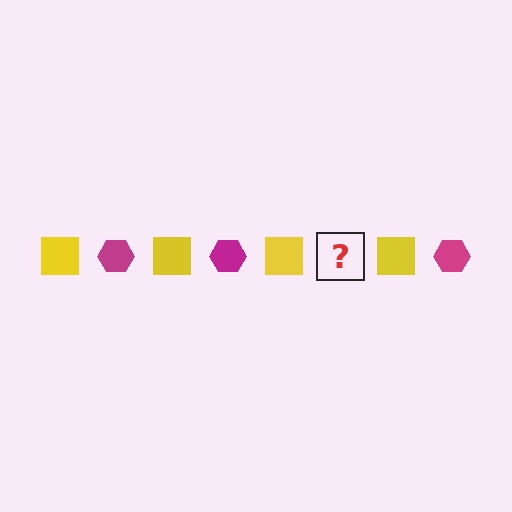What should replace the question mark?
The question mark should be replaced with a magenta hexagon.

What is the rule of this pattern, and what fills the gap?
The rule is that the pattern alternates between yellow square and magenta hexagon. The gap should be filled with a magenta hexagon.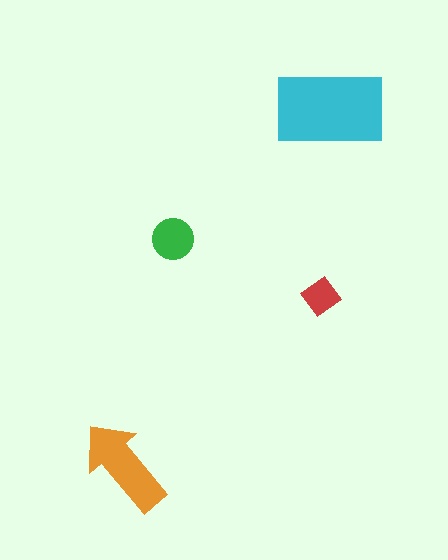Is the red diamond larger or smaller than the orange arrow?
Smaller.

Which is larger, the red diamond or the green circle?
The green circle.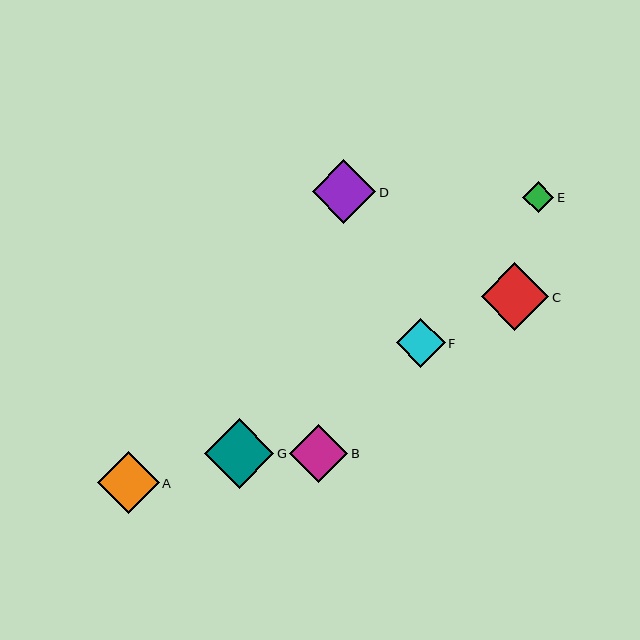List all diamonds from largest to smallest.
From largest to smallest: G, C, D, A, B, F, E.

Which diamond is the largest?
Diamond G is the largest with a size of approximately 69 pixels.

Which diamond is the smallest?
Diamond E is the smallest with a size of approximately 31 pixels.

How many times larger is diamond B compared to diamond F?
Diamond B is approximately 1.2 times the size of diamond F.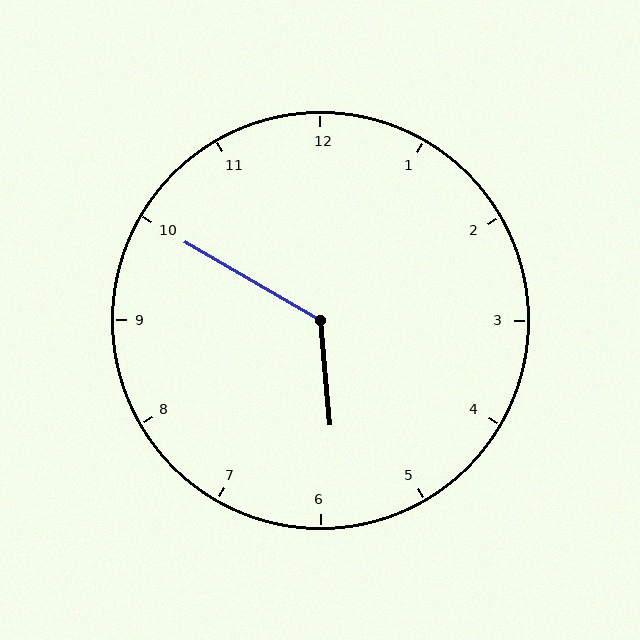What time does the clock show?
5:50.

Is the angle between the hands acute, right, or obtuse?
It is obtuse.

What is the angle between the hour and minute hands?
Approximately 125 degrees.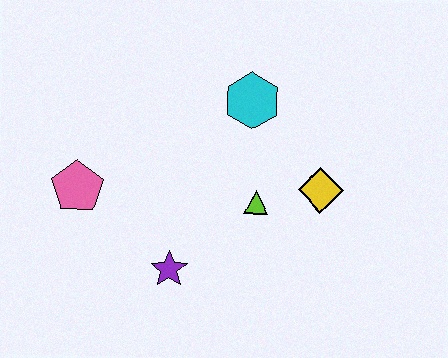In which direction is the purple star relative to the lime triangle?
The purple star is to the left of the lime triangle.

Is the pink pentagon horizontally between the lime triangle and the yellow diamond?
No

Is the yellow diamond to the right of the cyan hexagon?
Yes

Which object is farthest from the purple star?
The cyan hexagon is farthest from the purple star.